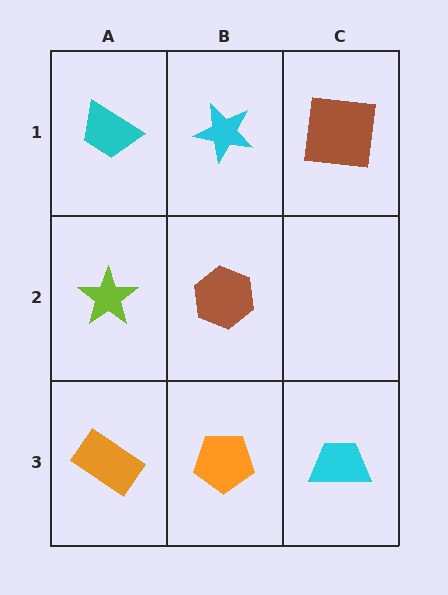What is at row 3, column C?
A cyan trapezoid.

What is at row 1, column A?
A cyan trapezoid.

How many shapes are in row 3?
3 shapes.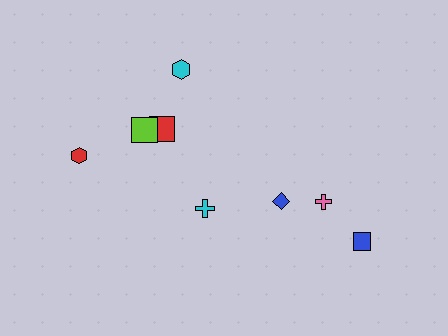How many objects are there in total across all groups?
There are 8 objects.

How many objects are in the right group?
There are 3 objects.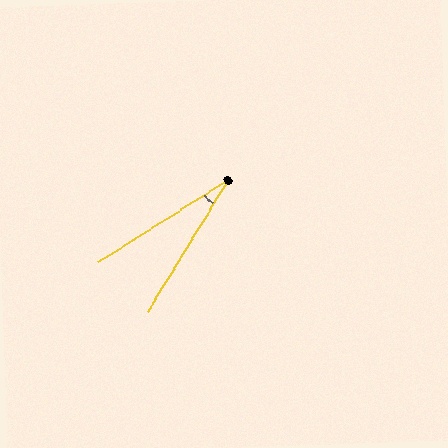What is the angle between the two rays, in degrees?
Approximately 26 degrees.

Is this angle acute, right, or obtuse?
It is acute.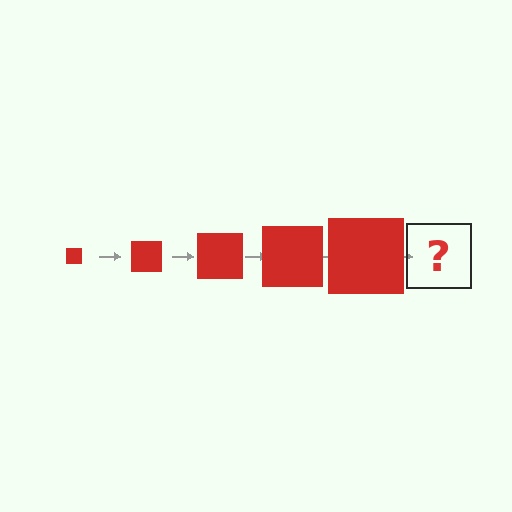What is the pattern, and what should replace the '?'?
The pattern is that the square gets progressively larger each step. The '?' should be a red square, larger than the previous one.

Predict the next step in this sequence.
The next step is a red square, larger than the previous one.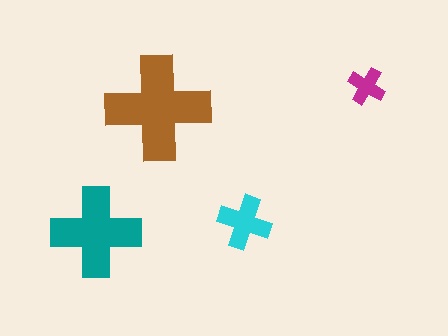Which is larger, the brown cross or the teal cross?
The brown one.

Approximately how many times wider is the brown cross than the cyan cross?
About 2 times wider.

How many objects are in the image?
There are 4 objects in the image.